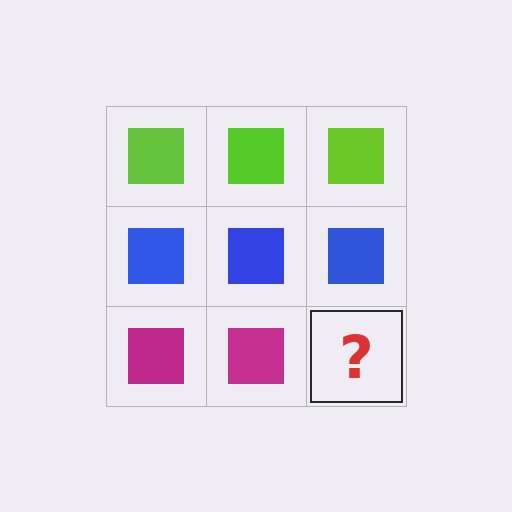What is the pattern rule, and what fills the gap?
The rule is that each row has a consistent color. The gap should be filled with a magenta square.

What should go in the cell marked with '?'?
The missing cell should contain a magenta square.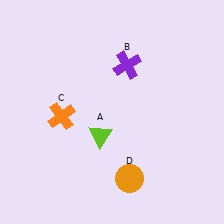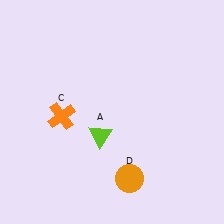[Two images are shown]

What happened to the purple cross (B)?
The purple cross (B) was removed in Image 2. It was in the top-right area of Image 1.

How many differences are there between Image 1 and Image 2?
There is 1 difference between the two images.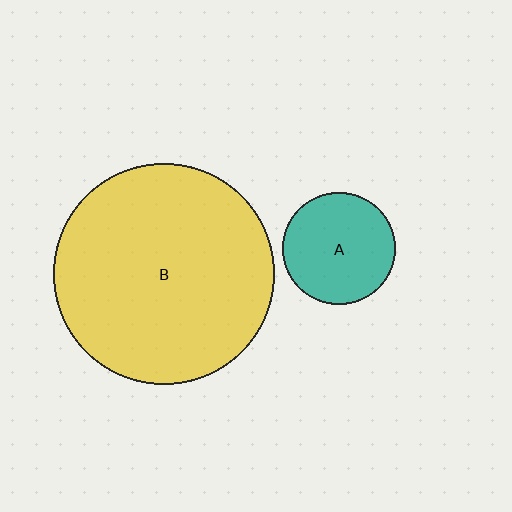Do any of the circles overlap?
No, none of the circles overlap.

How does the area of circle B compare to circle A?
Approximately 3.9 times.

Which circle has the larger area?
Circle B (yellow).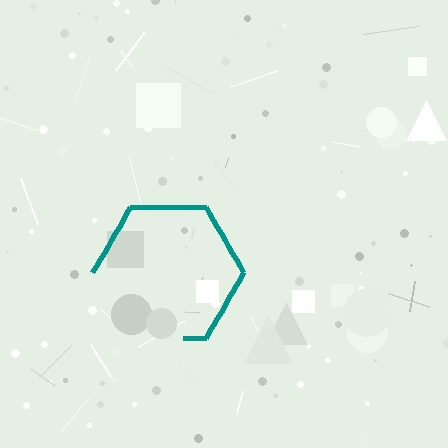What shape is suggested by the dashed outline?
The dashed outline suggests a hexagon.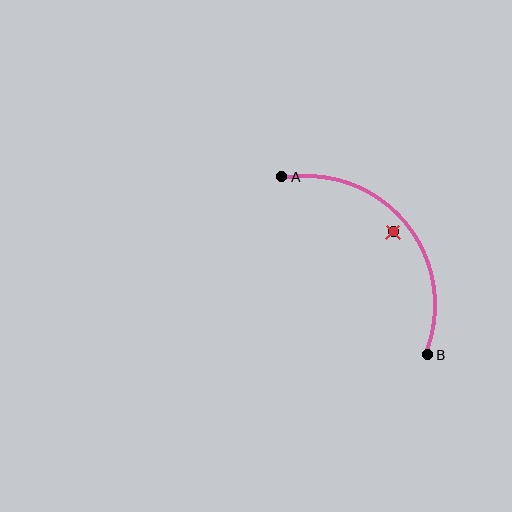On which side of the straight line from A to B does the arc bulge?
The arc bulges above and to the right of the straight line connecting A and B.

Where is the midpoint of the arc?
The arc midpoint is the point on the curve farthest from the straight line joining A and B. It sits above and to the right of that line.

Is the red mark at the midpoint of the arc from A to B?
No — the red mark does not lie on the arc at all. It sits slightly inside the curve.